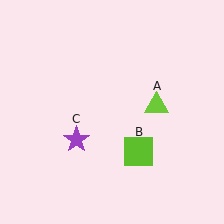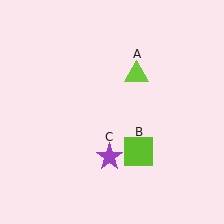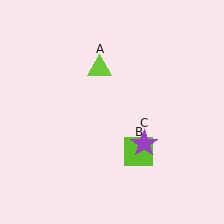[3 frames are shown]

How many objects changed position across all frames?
2 objects changed position: lime triangle (object A), purple star (object C).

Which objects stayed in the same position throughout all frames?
Lime square (object B) remained stationary.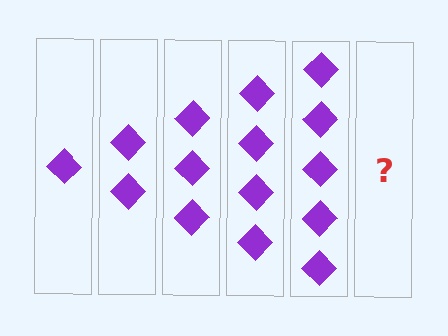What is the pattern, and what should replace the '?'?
The pattern is that each step adds one more diamond. The '?' should be 6 diamonds.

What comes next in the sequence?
The next element should be 6 diamonds.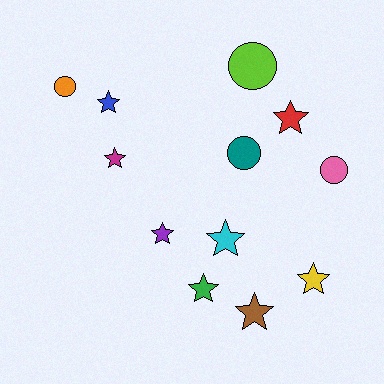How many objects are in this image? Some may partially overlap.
There are 12 objects.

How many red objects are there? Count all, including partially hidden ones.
There is 1 red object.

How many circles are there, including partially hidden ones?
There are 4 circles.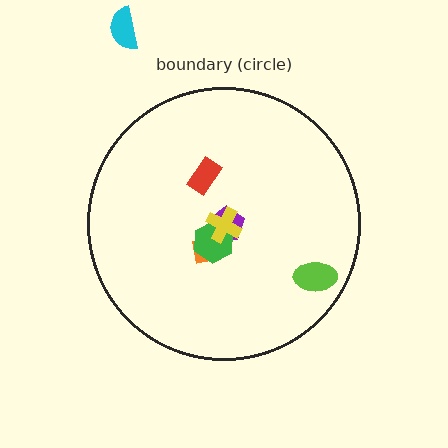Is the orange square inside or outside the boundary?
Inside.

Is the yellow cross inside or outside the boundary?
Inside.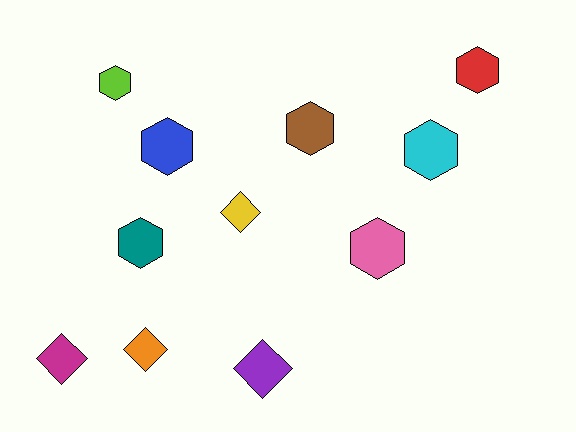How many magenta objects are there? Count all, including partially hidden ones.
There is 1 magenta object.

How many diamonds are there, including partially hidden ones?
There are 4 diamonds.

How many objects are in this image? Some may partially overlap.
There are 11 objects.